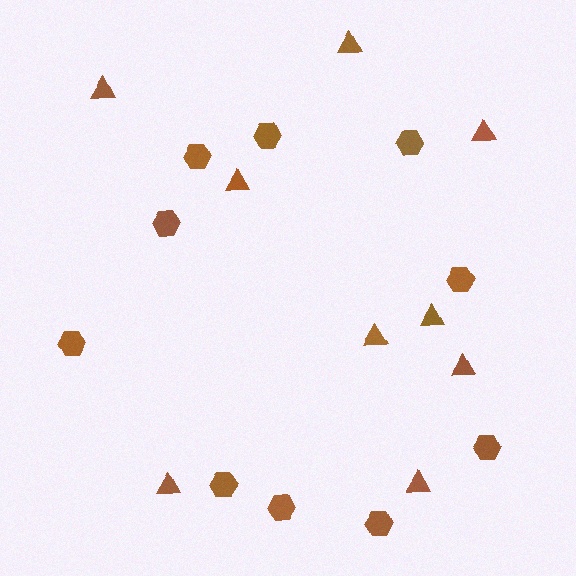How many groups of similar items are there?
There are 2 groups: one group of triangles (9) and one group of hexagons (10).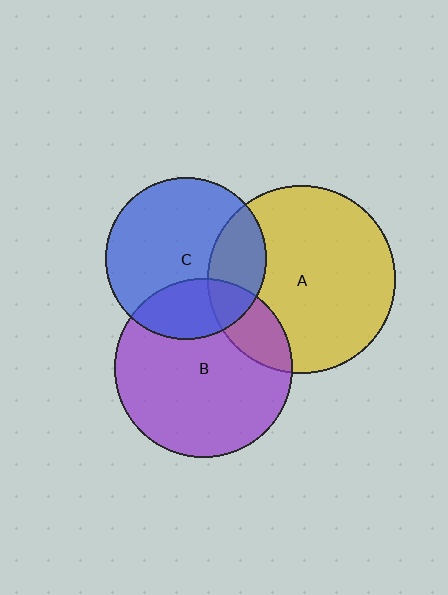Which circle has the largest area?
Circle A (yellow).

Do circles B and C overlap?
Yes.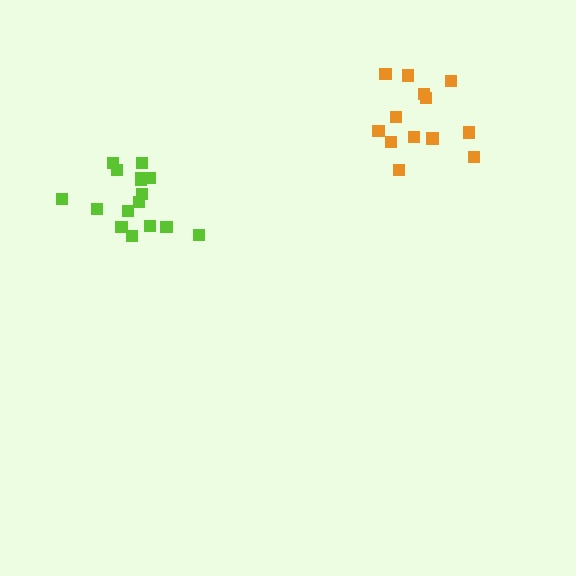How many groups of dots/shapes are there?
There are 2 groups.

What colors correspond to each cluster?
The clusters are colored: orange, lime.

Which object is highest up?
The orange cluster is topmost.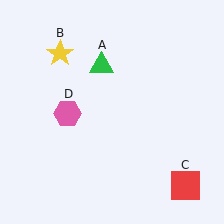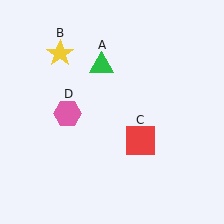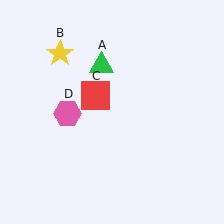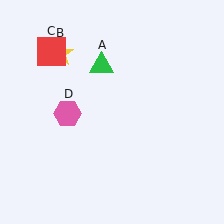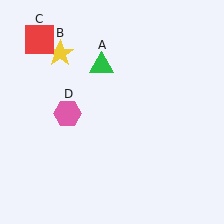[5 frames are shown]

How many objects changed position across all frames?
1 object changed position: red square (object C).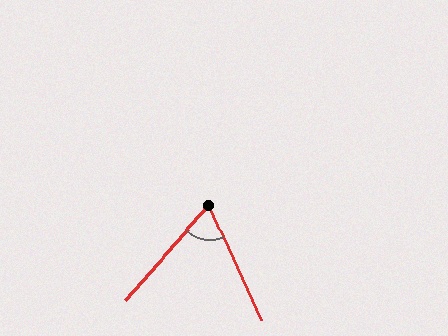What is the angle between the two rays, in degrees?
Approximately 66 degrees.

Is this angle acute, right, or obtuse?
It is acute.